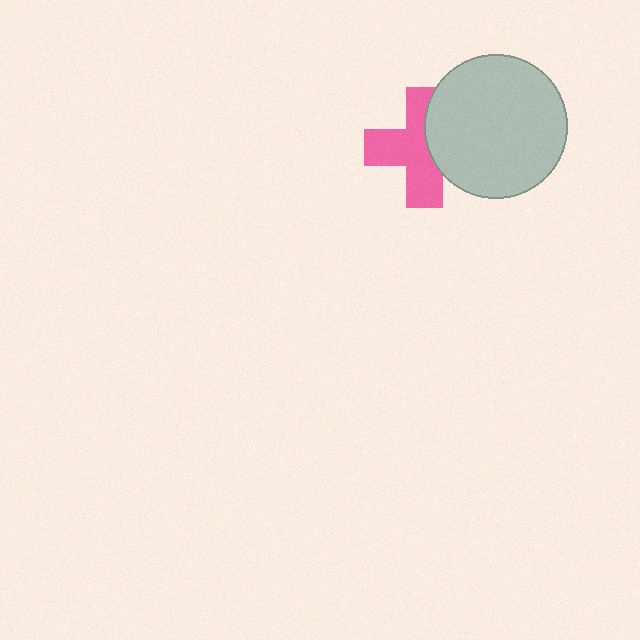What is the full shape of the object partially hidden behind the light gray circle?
The partially hidden object is a pink cross.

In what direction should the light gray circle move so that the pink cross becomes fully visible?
The light gray circle should move right. That is the shortest direction to clear the overlap and leave the pink cross fully visible.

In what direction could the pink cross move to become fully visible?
The pink cross could move left. That would shift it out from behind the light gray circle entirely.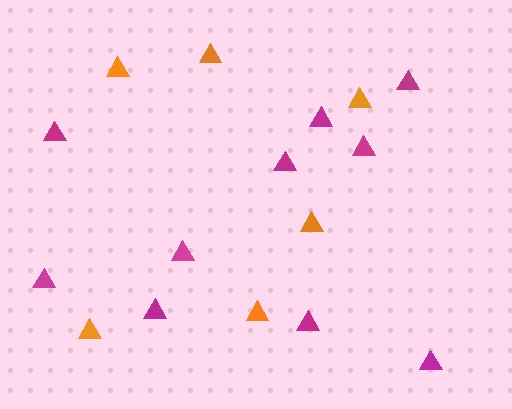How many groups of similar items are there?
There are 2 groups: one group of magenta triangles (10) and one group of orange triangles (6).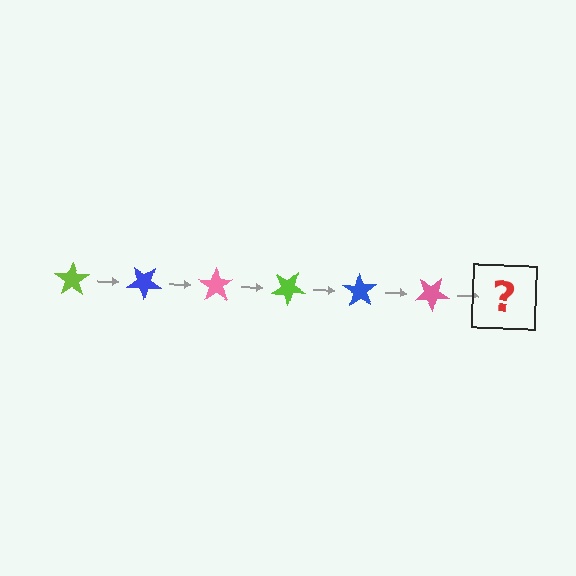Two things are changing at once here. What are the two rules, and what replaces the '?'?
The two rules are that it rotates 35 degrees each step and the color cycles through lime, blue, and pink. The '?' should be a lime star, rotated 210 degrees from the start.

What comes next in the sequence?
The next element should be a lime star, rotated 210 degrees from the start.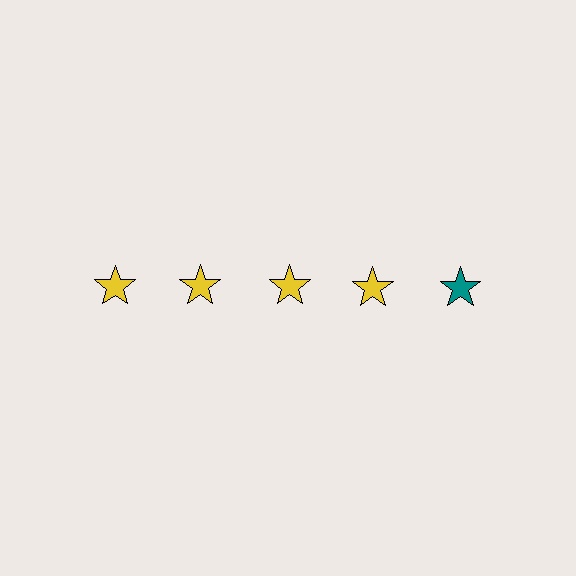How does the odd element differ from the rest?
It has a different color: teal instead of yellow.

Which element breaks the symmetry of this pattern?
The teal star in the top row, rightmost column breaks the symmetry. All other shapes are yellow stars.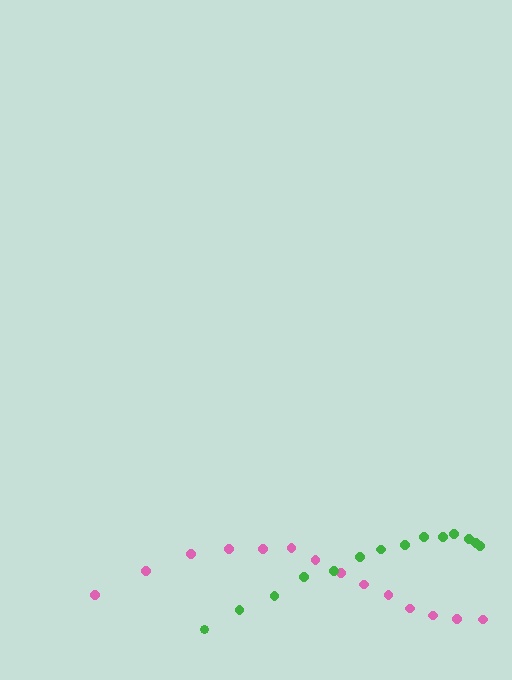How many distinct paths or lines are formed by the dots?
There are 2 distinct paths.